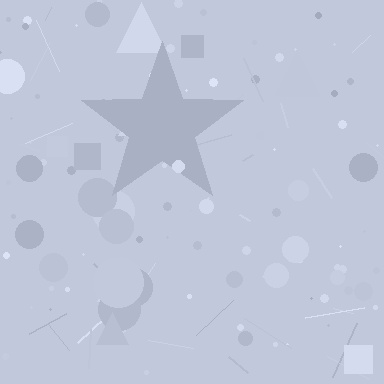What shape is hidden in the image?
A star is hidden in the image.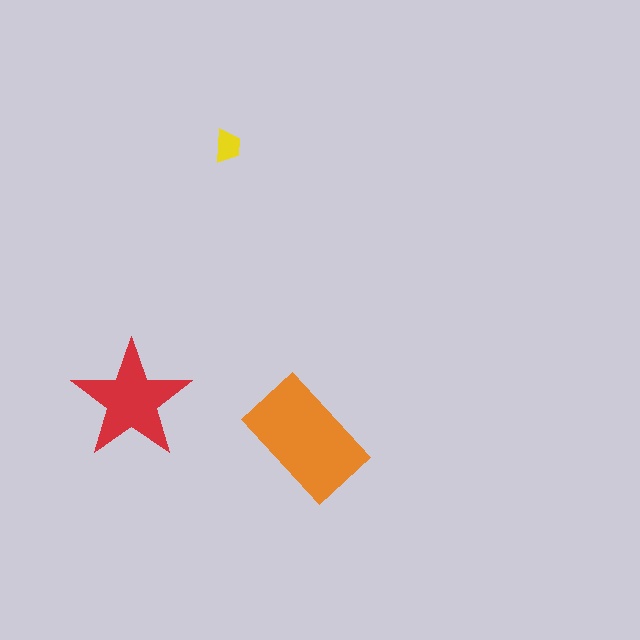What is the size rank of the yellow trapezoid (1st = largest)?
3rd.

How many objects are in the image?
There are 3 objects in the image.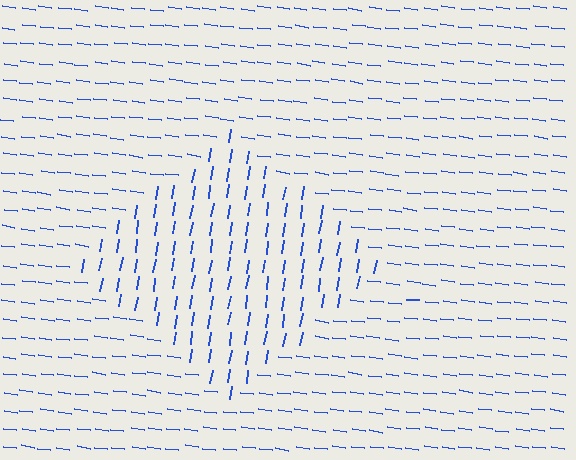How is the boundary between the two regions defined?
The boundary is defined purely by a change in line orientation (approximately 88 degrees difference). All lines are the same color and thickness.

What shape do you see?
I see a diamond.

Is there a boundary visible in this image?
Yes, there is a texture boundary formed by a change in line orientation.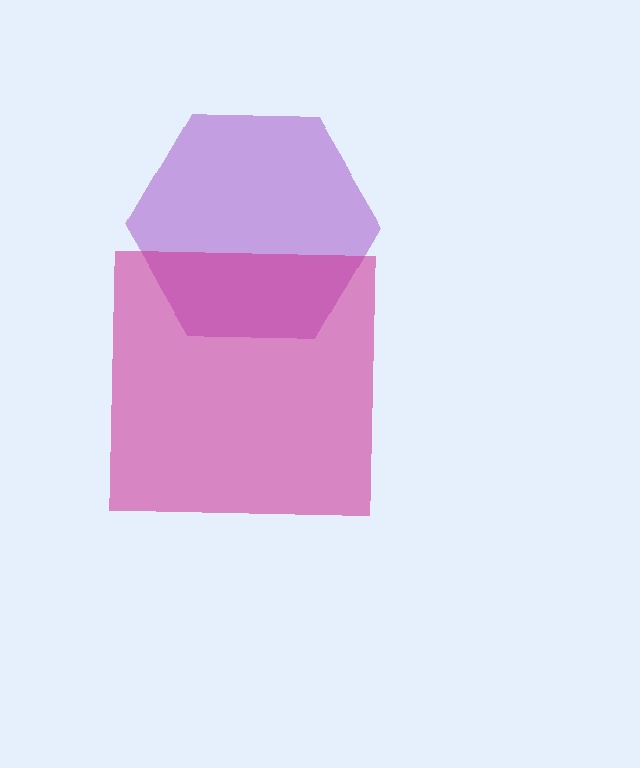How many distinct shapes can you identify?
There are 2 distinct shapes: a purple hexagon, a magenta square.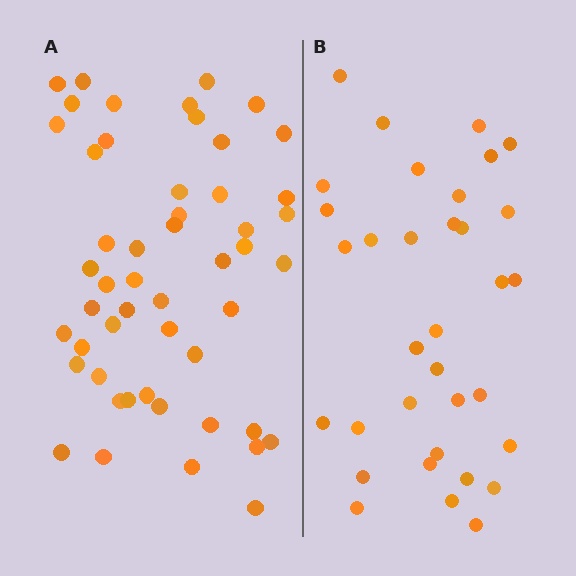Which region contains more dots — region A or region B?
Region A (the left region) has more dots.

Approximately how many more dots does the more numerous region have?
Region A has approximately 15 more dots than region B.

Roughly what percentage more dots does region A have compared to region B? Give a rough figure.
About 50% more.